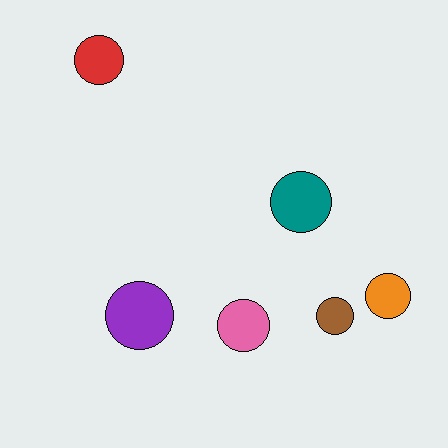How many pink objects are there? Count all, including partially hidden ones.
There is 1 pink object.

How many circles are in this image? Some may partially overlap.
There are 6 circles.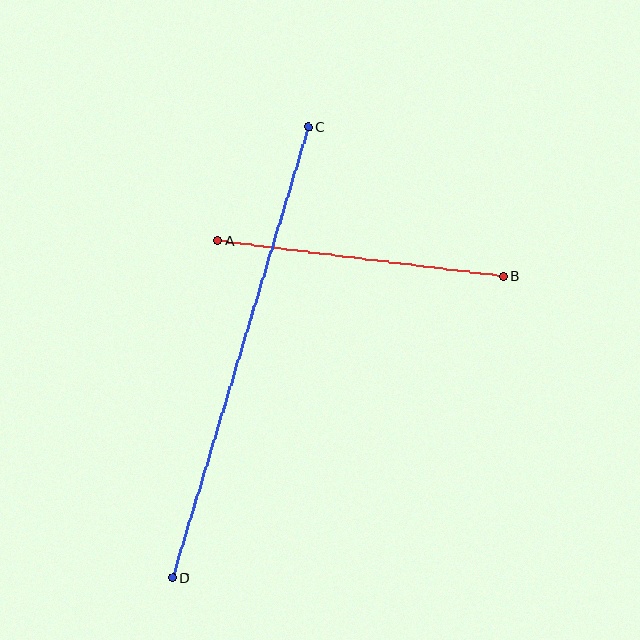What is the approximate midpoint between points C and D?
The midpoint is at approximately (241, 352) pixels.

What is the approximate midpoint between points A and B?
The midpoint is at approximately (360, 258) pixels.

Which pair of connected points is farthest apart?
Points C and D are farthest apart.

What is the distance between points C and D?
The distance is approximately 471 pixels.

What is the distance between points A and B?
The distance is approximately 288 pixels.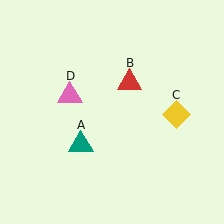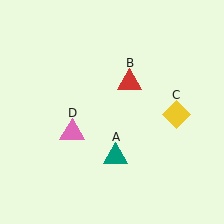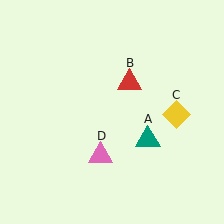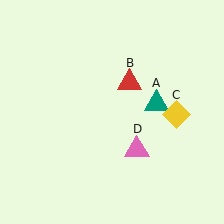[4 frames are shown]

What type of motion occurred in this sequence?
The teal triangle (object A), pink triangle (object D) rotated counterclockwise around the center of the scene.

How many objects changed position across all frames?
2 objects changed position: teal triangle (object A), pink triangle (object D).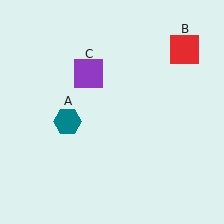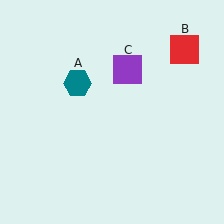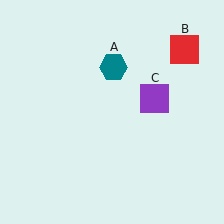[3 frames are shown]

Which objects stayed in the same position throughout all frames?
Red square (object B) remained stationary.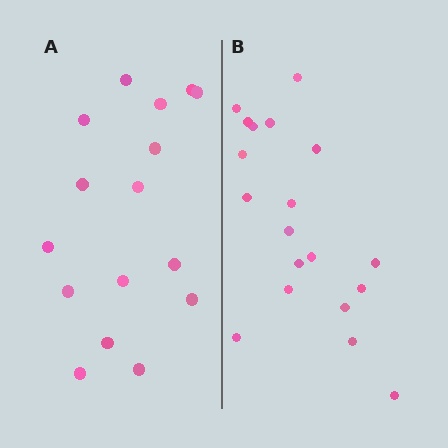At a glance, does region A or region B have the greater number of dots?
Region B (the right region) has more dots.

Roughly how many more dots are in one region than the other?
Region B has just a few more — roughly 2 or 3 more dots than region A.